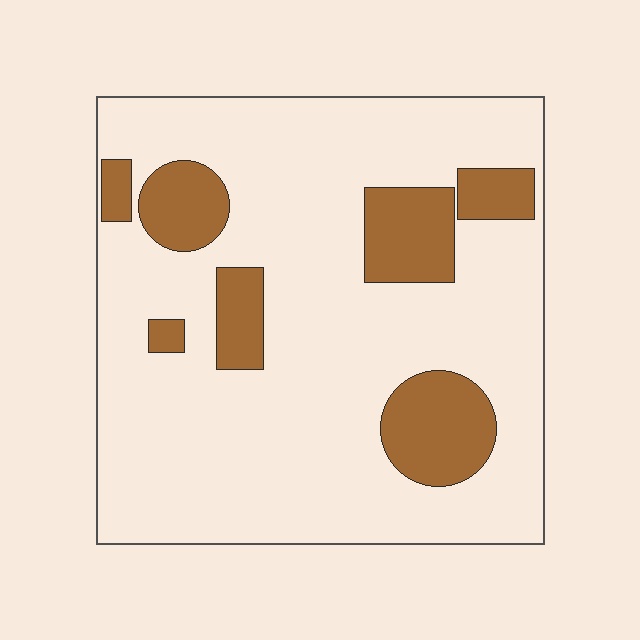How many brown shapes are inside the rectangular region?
7.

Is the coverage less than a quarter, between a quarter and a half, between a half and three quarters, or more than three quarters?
Less than a quarter.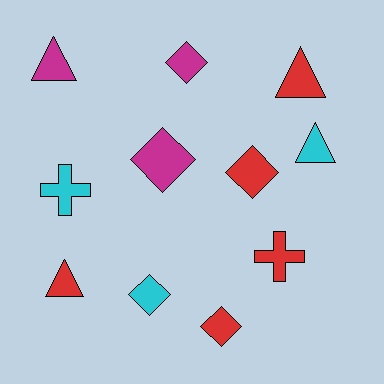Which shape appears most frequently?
Diamond, with 5 objects.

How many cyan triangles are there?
There is 1 cyan triangle.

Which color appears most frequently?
Red, with 5 objects.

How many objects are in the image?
There are 11 objects.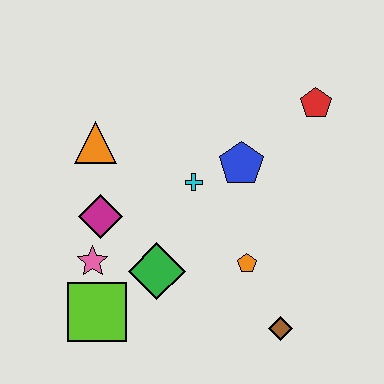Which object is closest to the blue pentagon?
The cyan cross is closest to the blue pentagon.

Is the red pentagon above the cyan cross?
Yes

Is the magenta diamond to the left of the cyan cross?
Yes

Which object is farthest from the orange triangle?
The brown diamond is farthest from the orange triangle.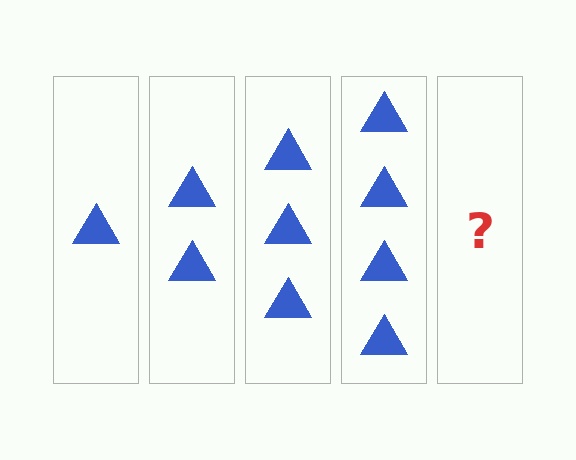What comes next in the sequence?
The next element should be 5 triangles.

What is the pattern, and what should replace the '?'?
The pattern is that each step adds one more triangle. The '?' should be 5 triangles.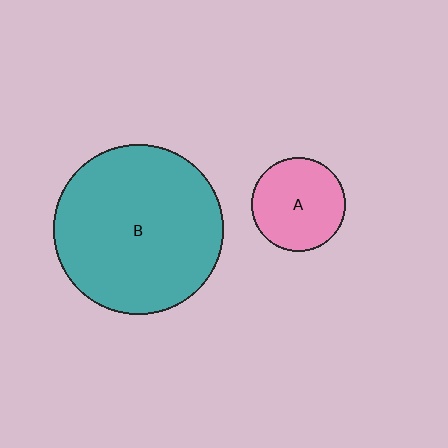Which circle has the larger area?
Circle B (teal).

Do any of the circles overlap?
No, none of the circles overlap.